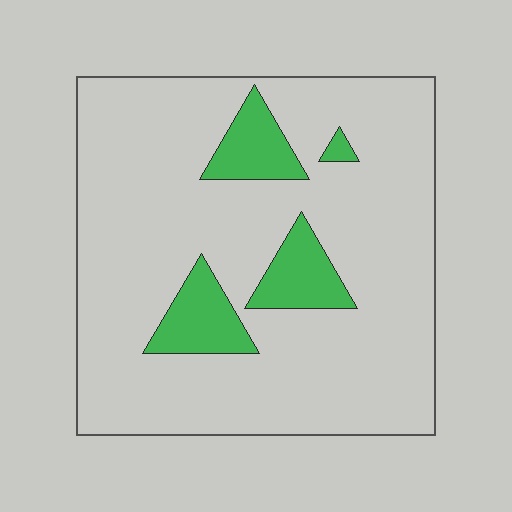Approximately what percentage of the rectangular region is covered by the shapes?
Approximately 15%.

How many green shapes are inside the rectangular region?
4.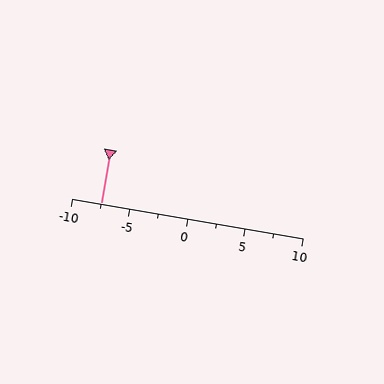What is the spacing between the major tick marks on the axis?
The major ticks are spaced 5 apart.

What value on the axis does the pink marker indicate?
The marker indicates approximately -7.5.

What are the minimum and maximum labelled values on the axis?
The axis runs from -10 to 10.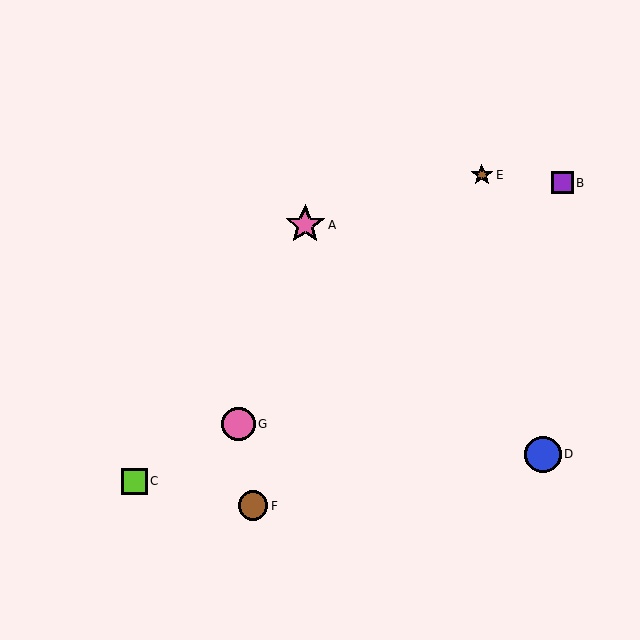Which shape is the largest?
The pink star (labeled A) is the largest.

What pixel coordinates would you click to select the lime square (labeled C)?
Click at (134, 481) to select the lime square C.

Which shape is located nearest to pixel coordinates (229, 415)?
The pink circle (labeled G) at (238, 424) is nearest to that location.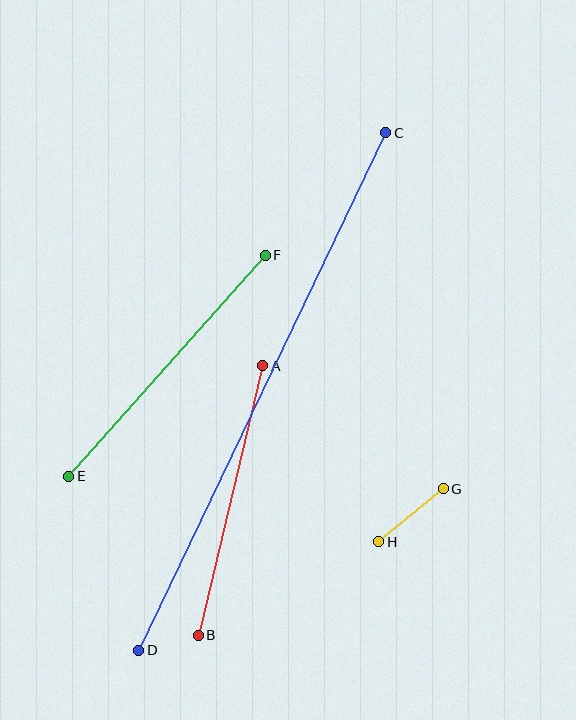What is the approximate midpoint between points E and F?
The midpoint is at approximately (167, 366) pixels.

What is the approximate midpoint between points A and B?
The midpoint is at approximately (231, 500) pixels.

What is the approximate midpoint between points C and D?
The midpoint is at approximately (262, 392) pixels.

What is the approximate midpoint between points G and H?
The midpoint is at approximately (411, 515) pixels.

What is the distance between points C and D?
The distance is approximately 574 pixels.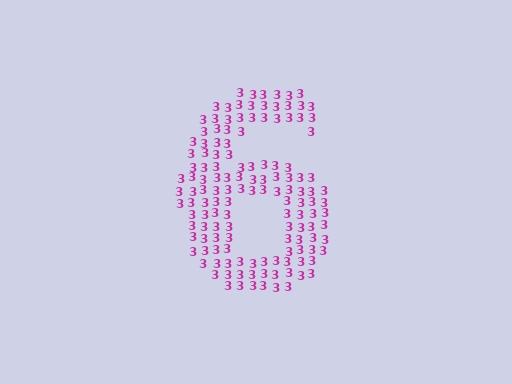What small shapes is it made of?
It is made of small digit 3's.